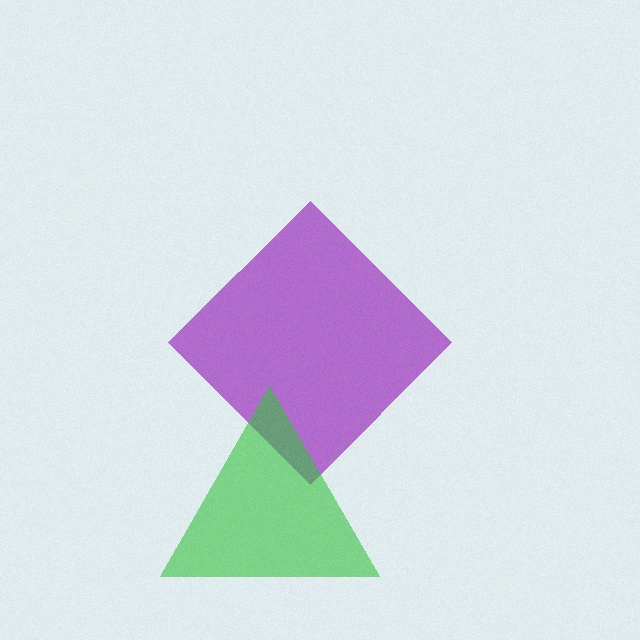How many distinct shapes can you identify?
There are 2 distinct shapes: a purple diamond, a green triangle.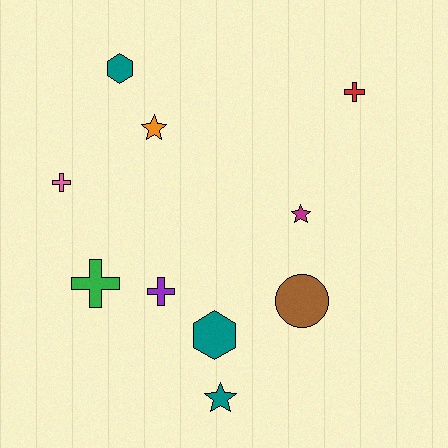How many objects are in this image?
There are 10 objects.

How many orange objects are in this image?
There is 1 orange object.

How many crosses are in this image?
There are 4 crosses.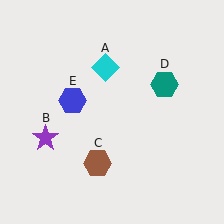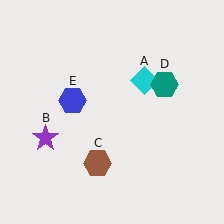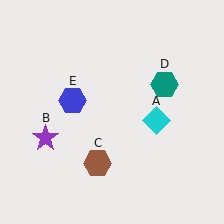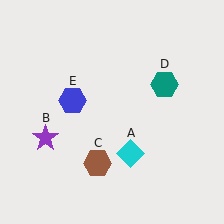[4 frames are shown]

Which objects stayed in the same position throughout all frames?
Purple star (object B) and brown hexagon (object C) and teal hexagon (object D) and blue hexagon (object E) remained stationary.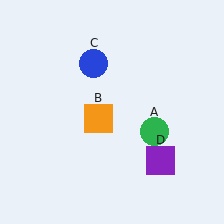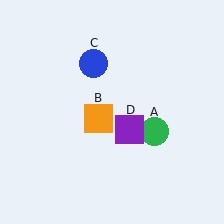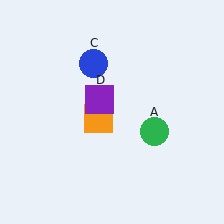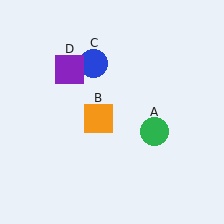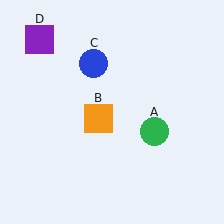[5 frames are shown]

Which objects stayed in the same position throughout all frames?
Green circle (object A) and orange square (object B) and blue circle (object C) remained stationary.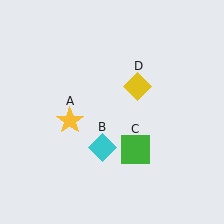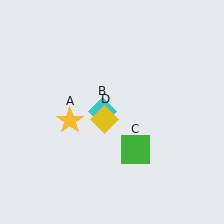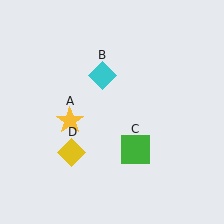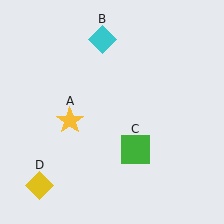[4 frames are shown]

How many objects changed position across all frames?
2 objects changed position: cyan diamond (object B), yellow diamond (object D).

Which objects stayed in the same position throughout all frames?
Yellow star (object A) and green square (object C) remained stationary.